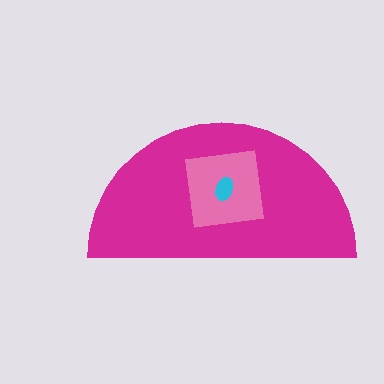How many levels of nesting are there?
3.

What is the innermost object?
The cyan ellipse.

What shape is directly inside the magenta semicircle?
The pink square.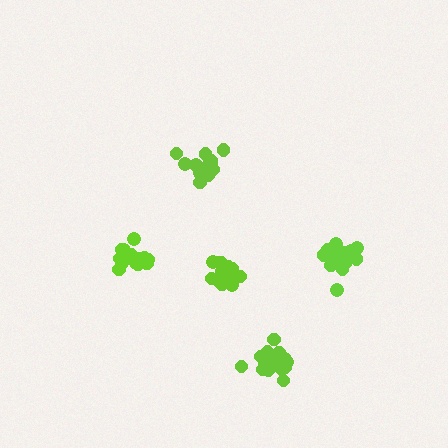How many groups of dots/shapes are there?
There are 5 groups.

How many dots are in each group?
Group 1: 15 dots, Group 2: 15 dots, Group 3: 16 dots, Group 4: 19 dots, Group 5: 20 dots (85 total).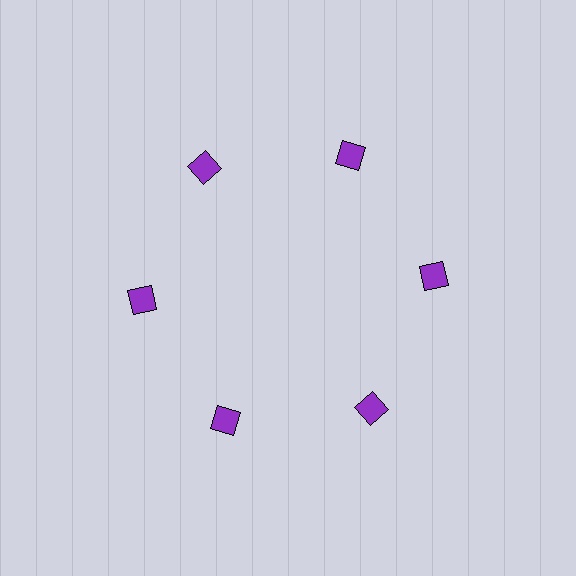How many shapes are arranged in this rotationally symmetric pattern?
There are 6 shapes, arranged in 6 groups of 1.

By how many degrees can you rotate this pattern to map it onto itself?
The pattern maps onto itself every 60 degrees of rotation.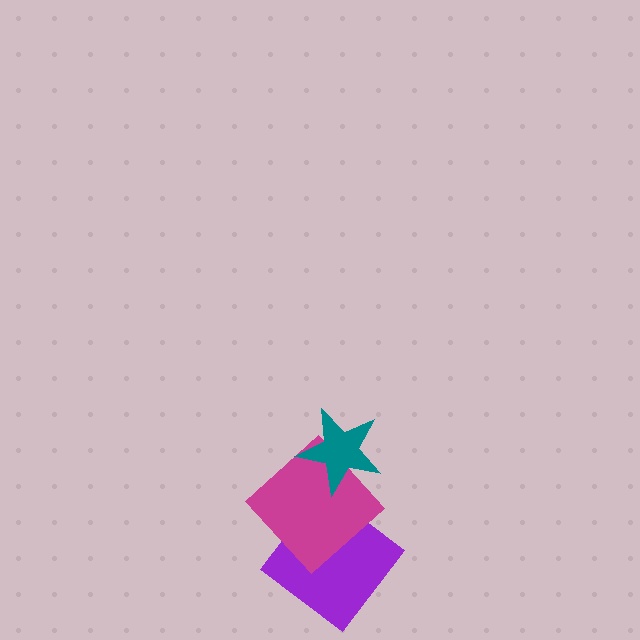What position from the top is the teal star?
The teal star is 1st from the top.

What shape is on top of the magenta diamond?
The teal star is on top of the magenta diamond.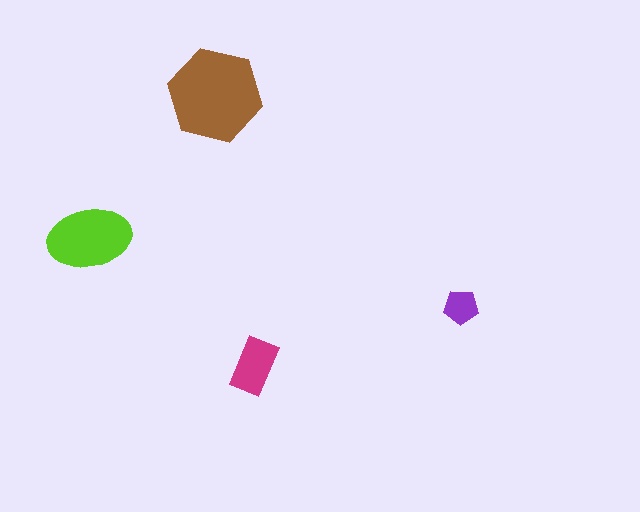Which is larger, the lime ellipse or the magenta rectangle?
The lime ellipse.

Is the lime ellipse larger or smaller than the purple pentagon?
Larger.